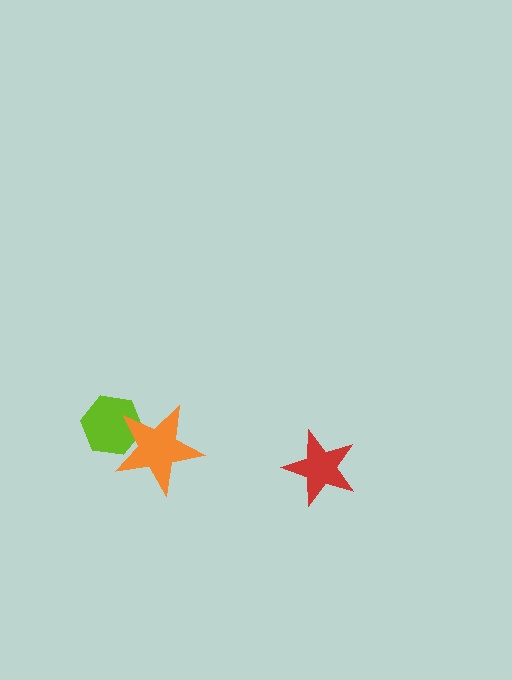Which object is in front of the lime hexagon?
The orange star is in front of the lime hexagon.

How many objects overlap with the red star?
0 objects overlap with the red star.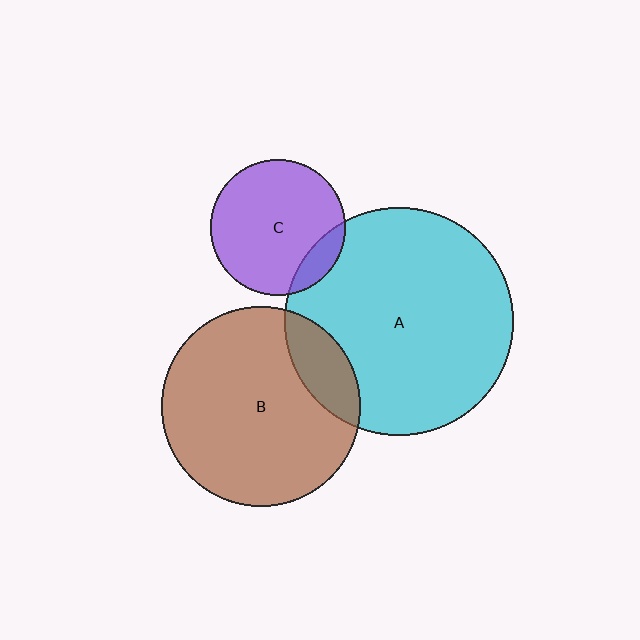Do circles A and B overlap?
Yes.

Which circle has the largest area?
Circle A (cyan).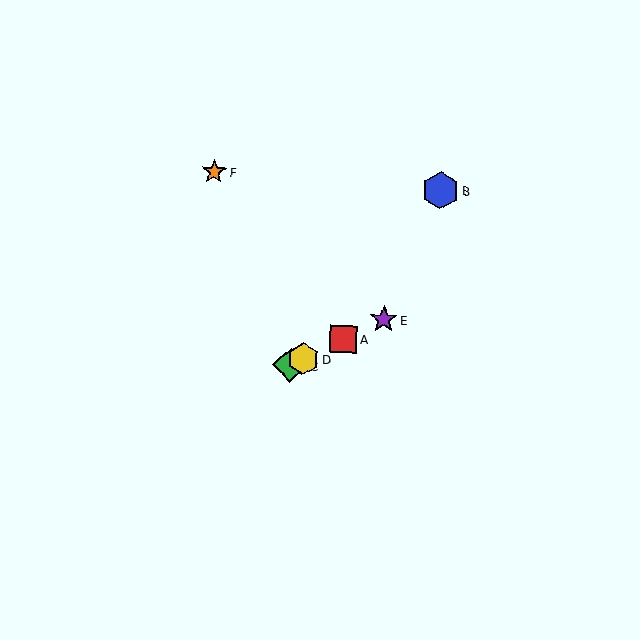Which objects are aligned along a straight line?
Objects A, C, D, E are aligned along a straight line.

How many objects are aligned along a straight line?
4 objects (A, C, D, E) are aligned along a straight line.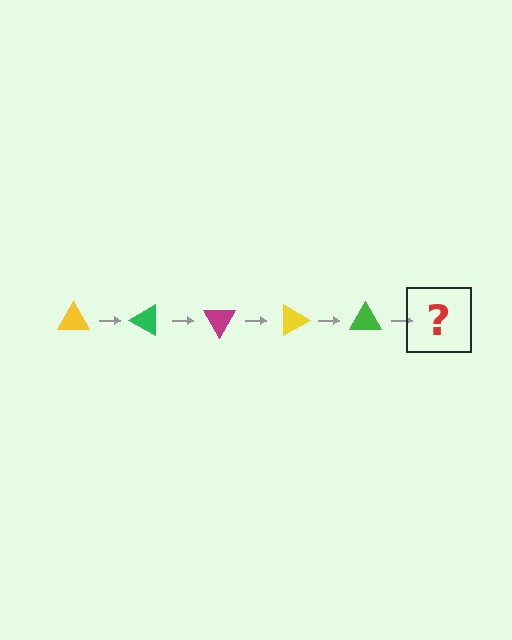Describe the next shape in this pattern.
It should be a magenta triangle, rotated 150 degrees from the start.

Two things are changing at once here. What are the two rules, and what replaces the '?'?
The two rules are that it rotates 30 degrees each step and the color cycles through yellow, green, and magenta. The '?' should be a magenta triangle, rotated 150 degrees from the start.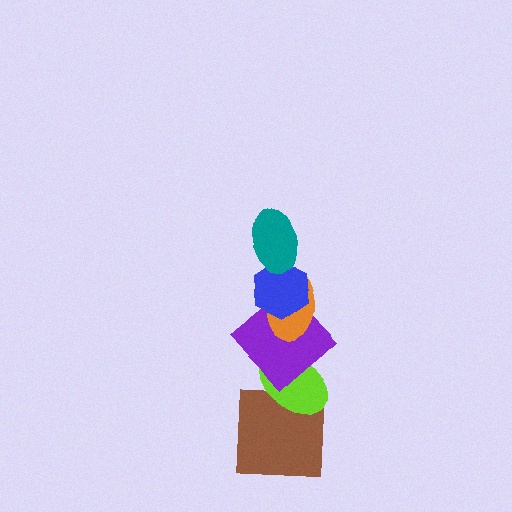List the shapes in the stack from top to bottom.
From top to bottom: the teal ellipse, the blue hexagon, the orange ellipse, the purple diamond, the lime ellipse, the brown square.